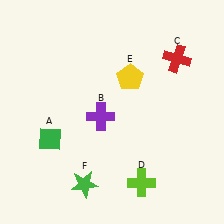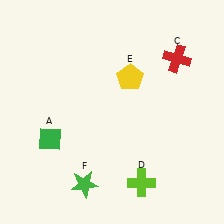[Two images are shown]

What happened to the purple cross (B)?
The purple cross (B) was removed in Image 2. It was in the bottom-left area of Image 1.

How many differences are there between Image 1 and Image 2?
There is 1 difference between the two images.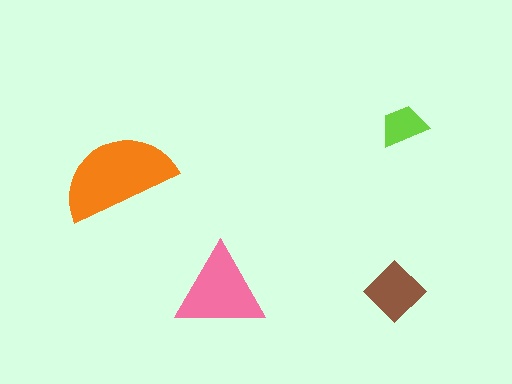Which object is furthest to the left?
The orange semicircle is leftmost.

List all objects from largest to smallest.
The orange semicircle, the pink triangle, the brown diamond, the lime trapezoid.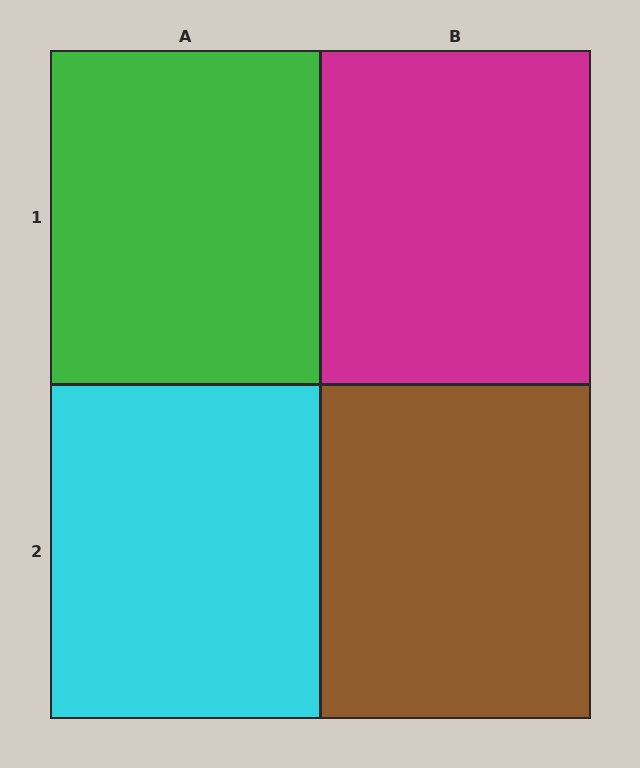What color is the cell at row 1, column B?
Magenta.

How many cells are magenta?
1 cell is magenta.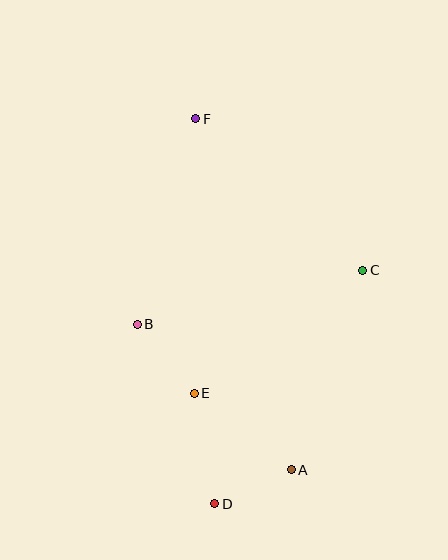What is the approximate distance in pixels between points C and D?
The distance between C and D is approximately 277 pixels.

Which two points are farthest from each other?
Points D and F are farthest from each other.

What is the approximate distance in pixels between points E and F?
The distance between E and F is approximately 275 pixels.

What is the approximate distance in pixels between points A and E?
The distance between A and E is approximately 123 pixels.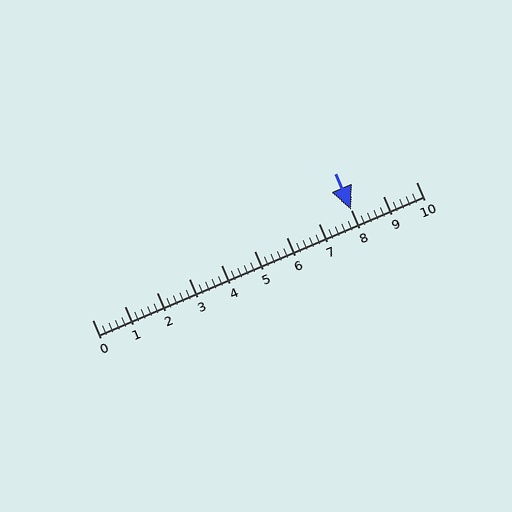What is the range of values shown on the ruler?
The ruler shows values from 0 to 10.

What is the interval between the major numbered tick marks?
The major tick marks are spaced 1 units apart.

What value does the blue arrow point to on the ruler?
The blue arrow points to approximately 8.0.